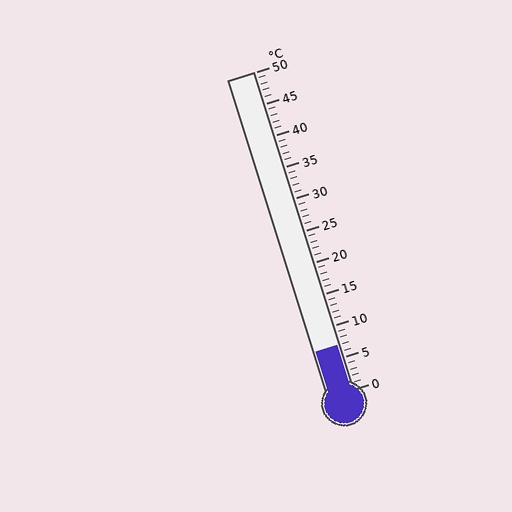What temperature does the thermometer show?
The thermometer shows approximately 7°C.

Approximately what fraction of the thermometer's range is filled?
The thermometer is filled to approximately 15% of its range.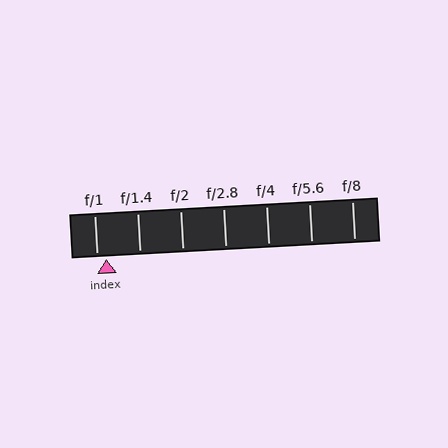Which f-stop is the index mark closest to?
The index mark is closest to f/1.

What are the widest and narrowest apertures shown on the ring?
The widest aperture shown is f/1 and the narrowest is f/8.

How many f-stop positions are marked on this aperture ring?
There are 7 f-stop positions marked.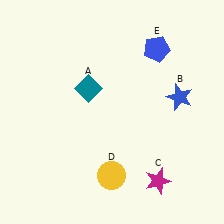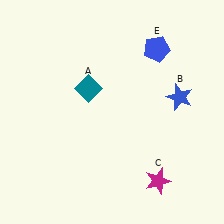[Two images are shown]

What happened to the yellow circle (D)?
The yellow circle (D) was removed in Image 2. It was in the bottom-left area of Image 1.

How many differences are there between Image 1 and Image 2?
There is 1 difference between the two images.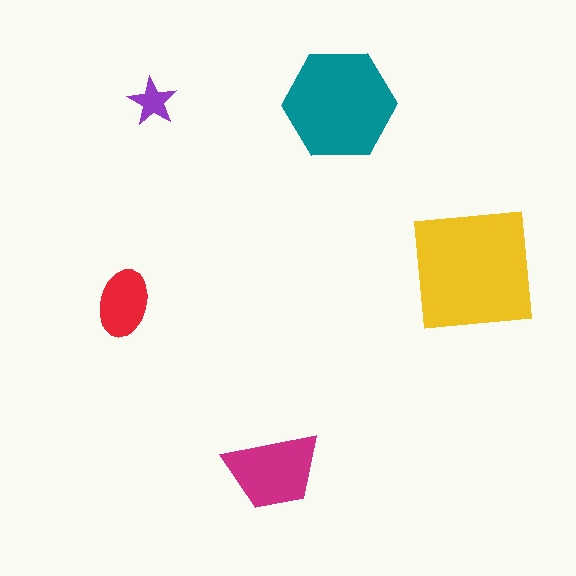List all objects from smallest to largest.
The purple star, the red ellipse, the magenta trapezoid, the teal hexagon, the yellow square.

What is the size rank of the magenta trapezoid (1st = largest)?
3rd.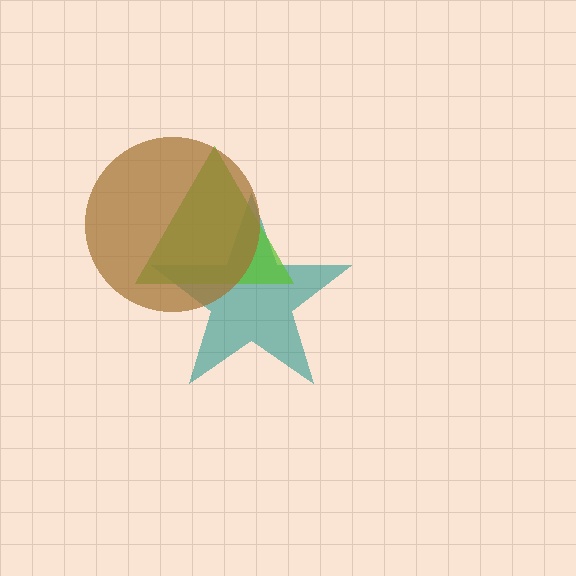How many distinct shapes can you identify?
There are 3 distinct shapes: a teal star, a lime triangle, a brown circle.